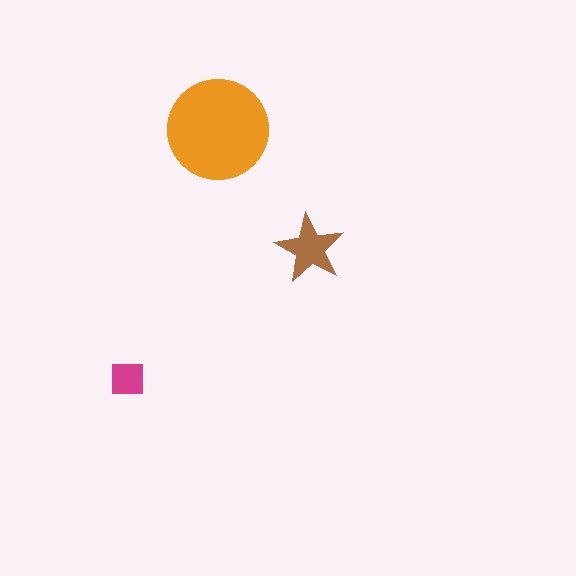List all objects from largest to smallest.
The orange circle, the brown star, the magenta square.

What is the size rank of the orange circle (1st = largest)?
1st.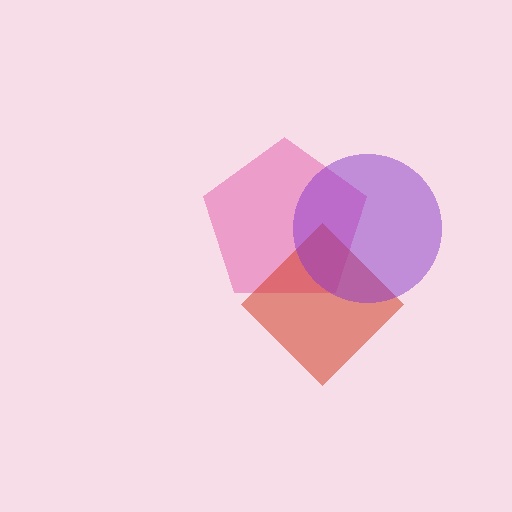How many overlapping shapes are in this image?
There are 3 overlapping shapes in the image.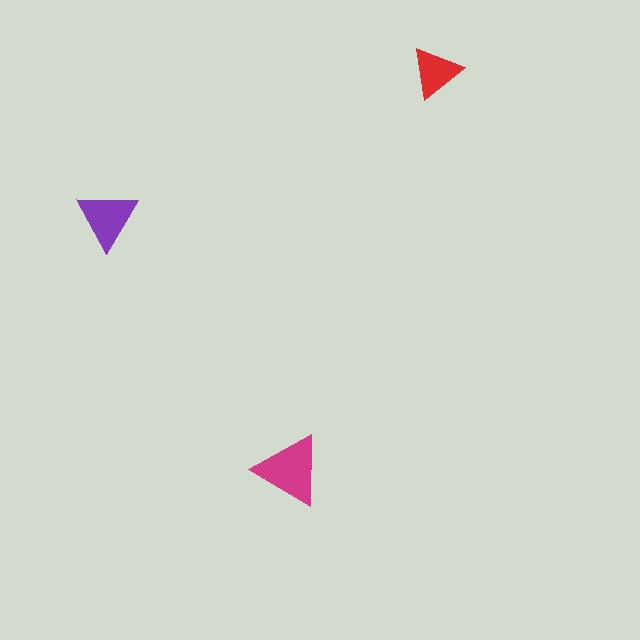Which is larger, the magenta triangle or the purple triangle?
The magenta one.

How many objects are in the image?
There are 3 objects in the image.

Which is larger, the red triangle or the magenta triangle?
The magenta one.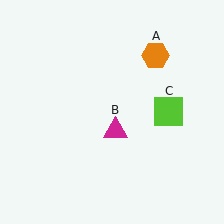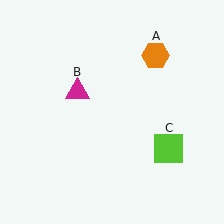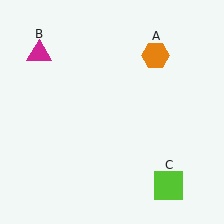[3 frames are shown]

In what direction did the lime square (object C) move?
The lime square (object C) moved down.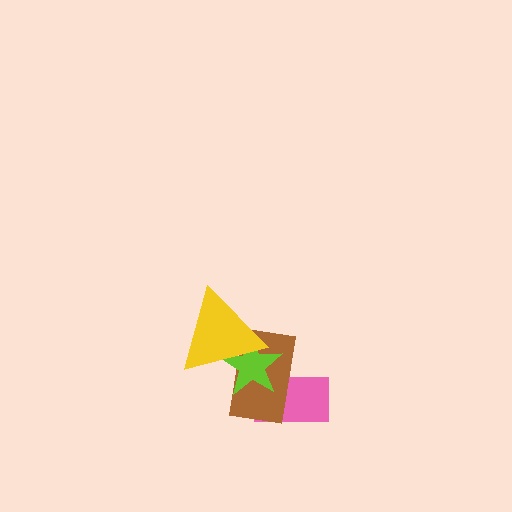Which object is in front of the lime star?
The yellow triangle is in front of the lime star.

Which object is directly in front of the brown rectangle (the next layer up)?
The lime star is directly in front of the brown rectangle.